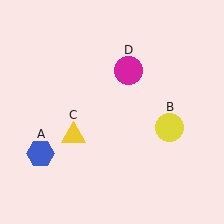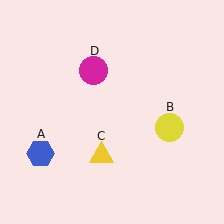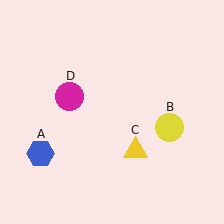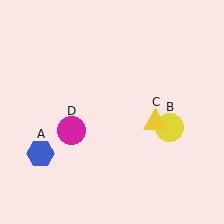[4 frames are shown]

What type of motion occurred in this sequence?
The yellow triangle (object C), magenta circle (object D) rotated counterclockwise around the center of the scene.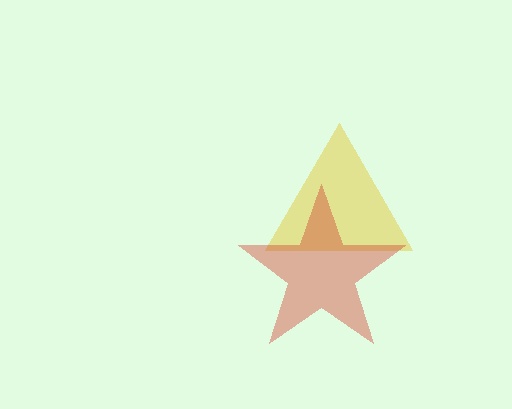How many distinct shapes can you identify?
There are 2 distinct shapes: a yellow triangle, a red star.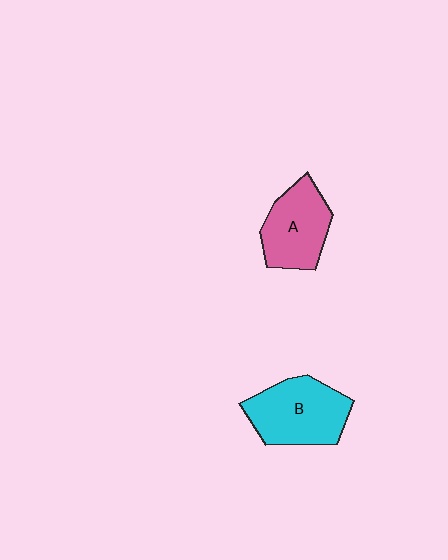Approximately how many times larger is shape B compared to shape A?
Approximately 1.2 times.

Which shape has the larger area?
Shape B (cyan).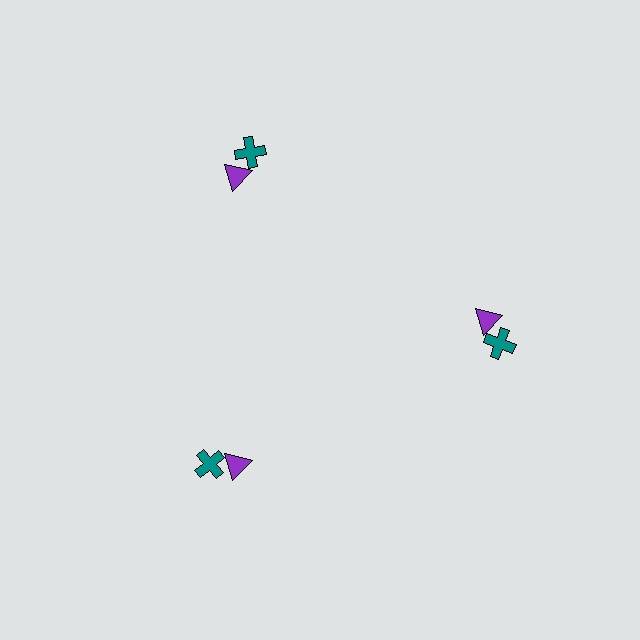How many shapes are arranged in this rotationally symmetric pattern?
There are 6 shapes, arranged in 3 groups of 2.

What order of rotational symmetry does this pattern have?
This pattern has 3-fold rotational symmetry.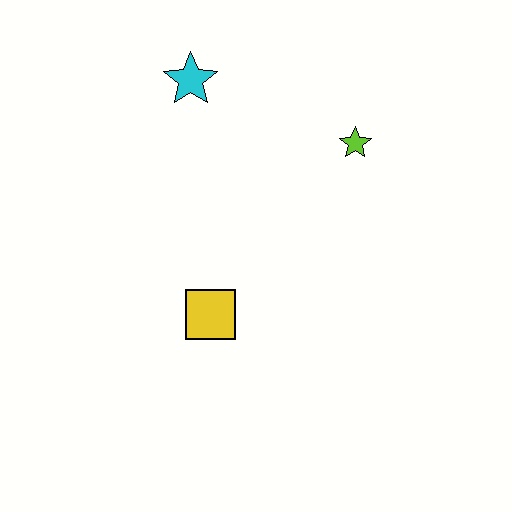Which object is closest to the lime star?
The cyan star is closest to the lime star.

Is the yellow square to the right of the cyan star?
Yes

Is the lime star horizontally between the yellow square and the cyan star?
No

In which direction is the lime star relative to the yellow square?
The lime star is above the yellow square.